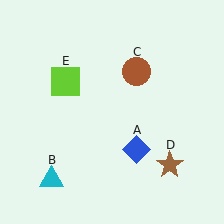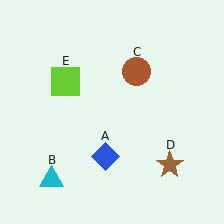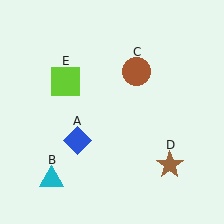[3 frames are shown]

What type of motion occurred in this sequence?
The blue diamond (object A) rotated clockwise around the center of the scene.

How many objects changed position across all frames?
1 object changed position: blue diamond (object A).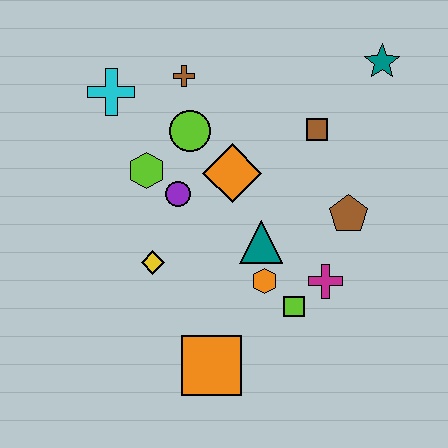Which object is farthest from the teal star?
The orange square is farthest from the teal star.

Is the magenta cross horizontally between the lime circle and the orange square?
No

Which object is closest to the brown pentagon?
The magenta cross is closest to the brown pentagon.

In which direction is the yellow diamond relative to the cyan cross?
The yellow diamond is below the cyan cross.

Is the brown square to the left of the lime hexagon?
No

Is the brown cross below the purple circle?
No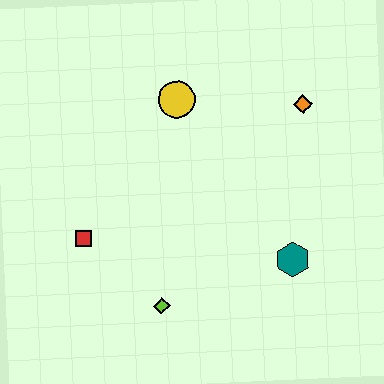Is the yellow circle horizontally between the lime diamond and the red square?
No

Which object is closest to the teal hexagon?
The lime diamond is closest to the teal hexagon.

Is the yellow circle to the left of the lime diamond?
No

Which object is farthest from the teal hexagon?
The red square is farthest from the teal hexagon.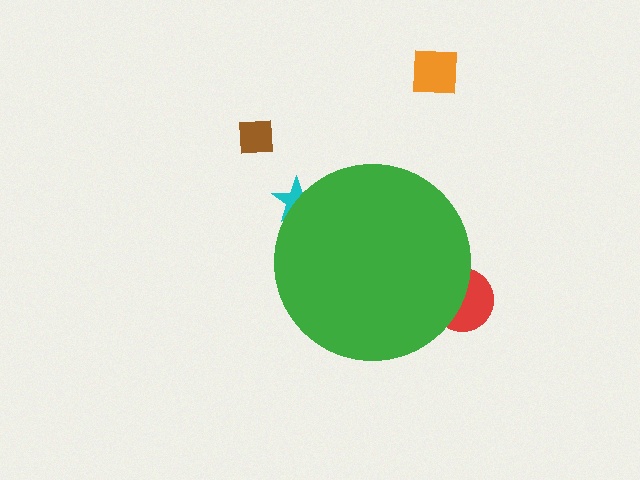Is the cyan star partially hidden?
Yes, the cyan star is partially hidden behind the green circle.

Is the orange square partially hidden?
No, the orange square is fully visible.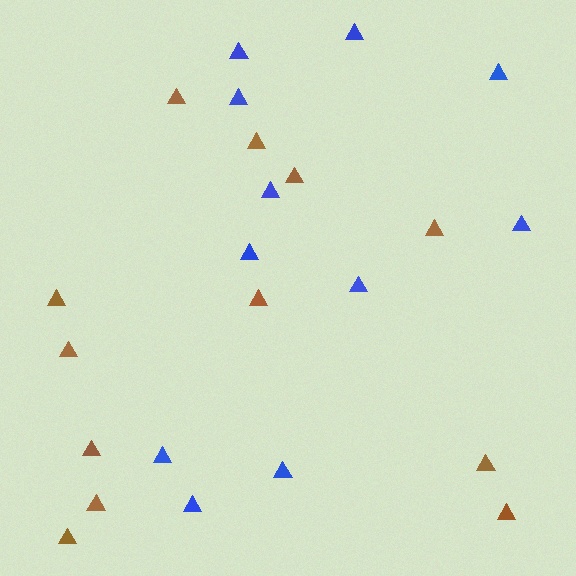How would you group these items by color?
There are 2 groups: one group of blue triangles (11) and one group of brown triangles (12).